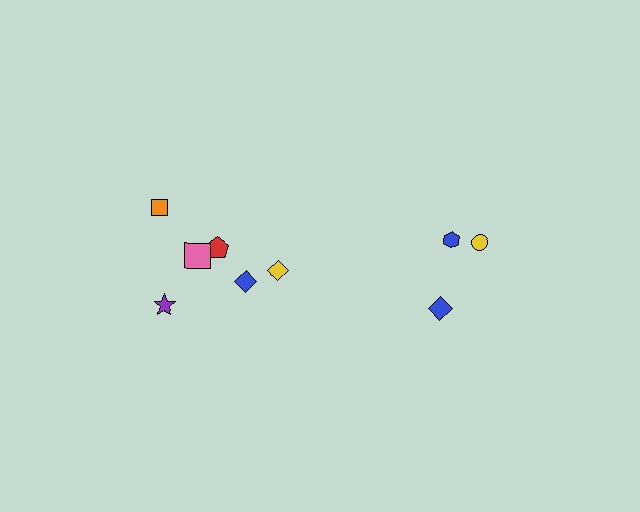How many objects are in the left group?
There are 6 objects.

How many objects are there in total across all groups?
There are 9 objects.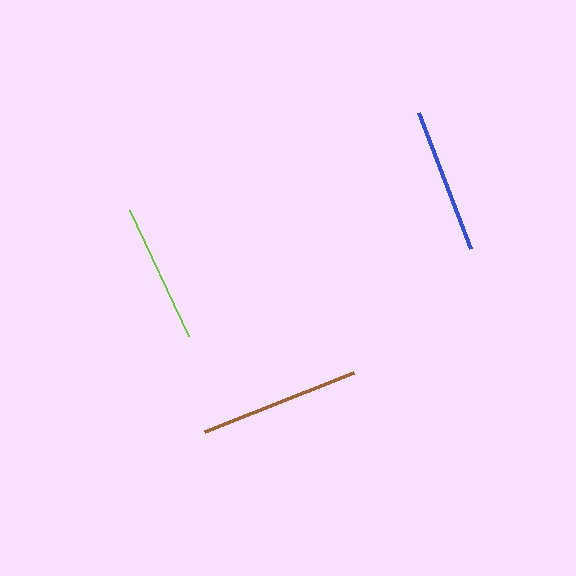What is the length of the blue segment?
The blue segment is approximately 146 pixels long.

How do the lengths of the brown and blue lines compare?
The brown and blue lines are approximately the same length.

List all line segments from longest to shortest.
From longest to shortest: brown, blue, lime.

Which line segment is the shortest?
The lime line is the shortest at approximately 139 pixels.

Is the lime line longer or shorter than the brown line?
The brown line is longer than the lime line.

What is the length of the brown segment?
The brown segment is approximately 160 pixels long.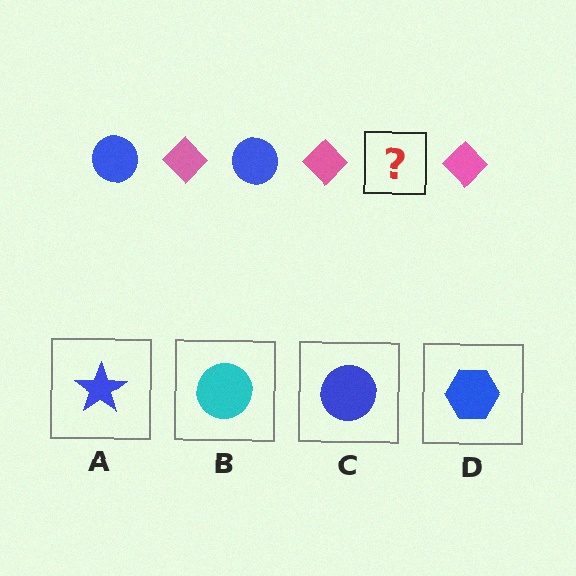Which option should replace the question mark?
Option C.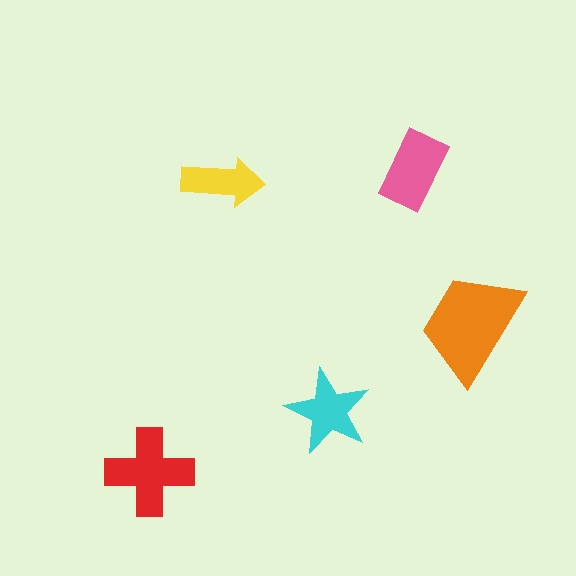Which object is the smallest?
The yellow arrow.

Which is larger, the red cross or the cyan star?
The red cross.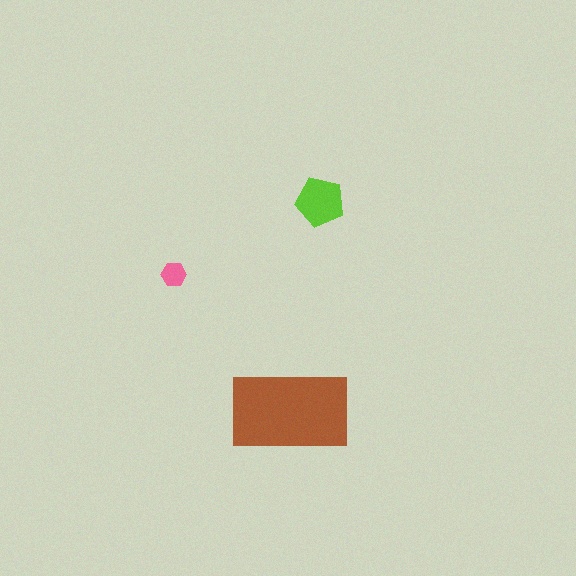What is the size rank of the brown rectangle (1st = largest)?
1st.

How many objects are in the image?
There are 3 objects in the image.